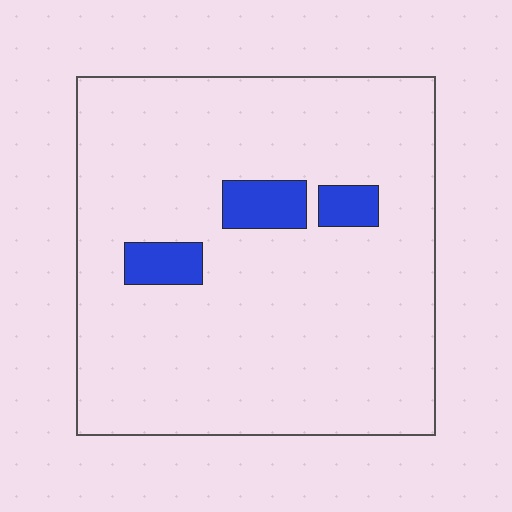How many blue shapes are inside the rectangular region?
3.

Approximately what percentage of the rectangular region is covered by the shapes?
Approximately 10%.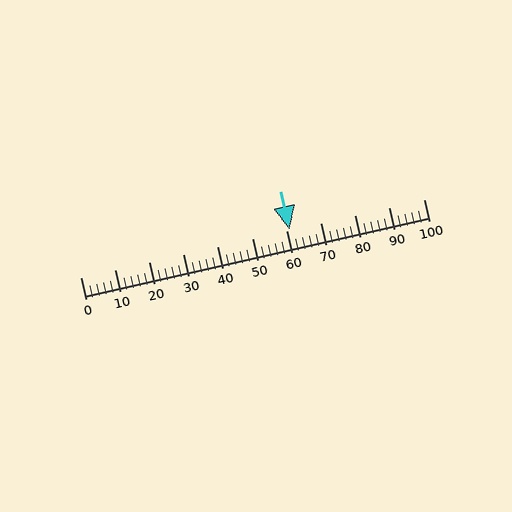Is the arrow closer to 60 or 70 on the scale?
The arrow is closer to 60.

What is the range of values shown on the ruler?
The ruler shows values from 0 to 100.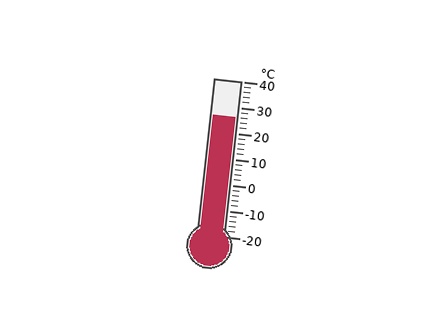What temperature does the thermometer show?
The thermometer shows approximately 26°C.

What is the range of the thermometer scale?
The thermometer scale ranges from -20°C to 40°C.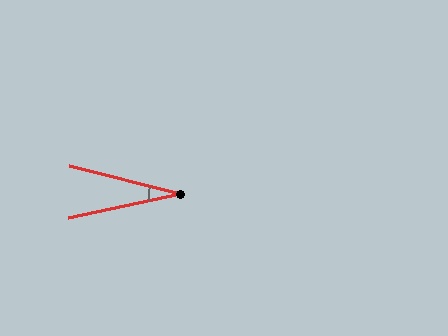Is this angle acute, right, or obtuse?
It is acute.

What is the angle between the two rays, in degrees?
Approximately 26 degrees.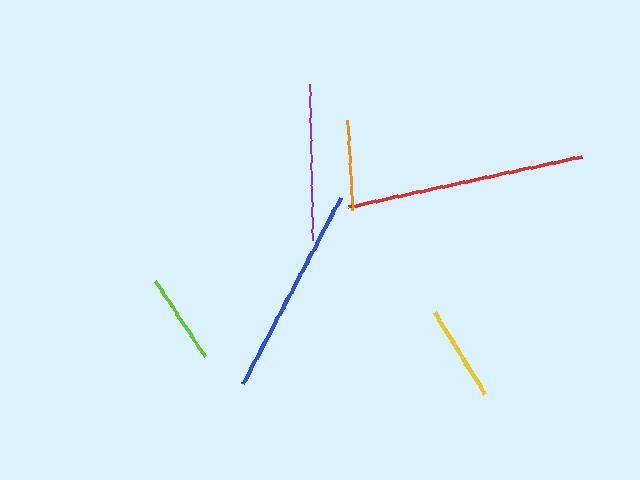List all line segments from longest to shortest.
From longest to shortest: red, blue, purple, yellow, orange, lime.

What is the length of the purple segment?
The purple segment is approximately 155 pixels long.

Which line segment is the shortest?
The lime line is the shortest at approximately 90 pixels.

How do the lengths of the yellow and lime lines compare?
The yellow and lime lines are approximately the same length.